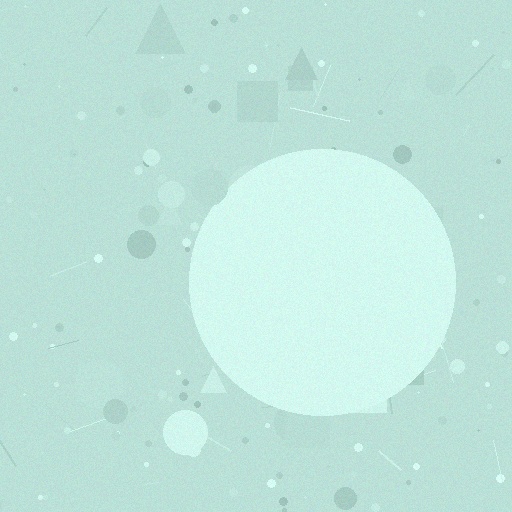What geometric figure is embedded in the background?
A circle is embedded in the background.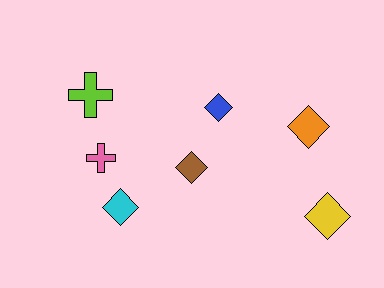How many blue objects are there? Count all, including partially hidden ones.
There is 1 blue object.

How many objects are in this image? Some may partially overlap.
There are 7 objects.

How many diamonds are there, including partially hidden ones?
There are 5 diamonds.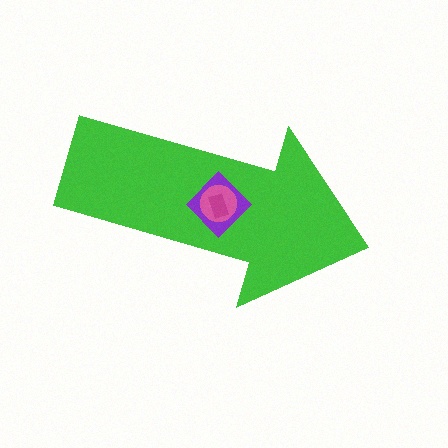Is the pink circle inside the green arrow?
Yes.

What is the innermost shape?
The magenta rectangle.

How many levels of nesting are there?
4.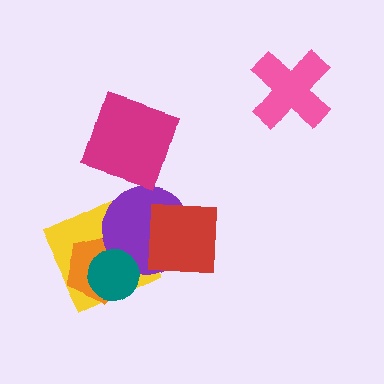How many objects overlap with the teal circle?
3 objects overlap with the teal circle.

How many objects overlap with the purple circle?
4 objects overlap with the purple circle.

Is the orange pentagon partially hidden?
Yes, it is partially covered by another shape.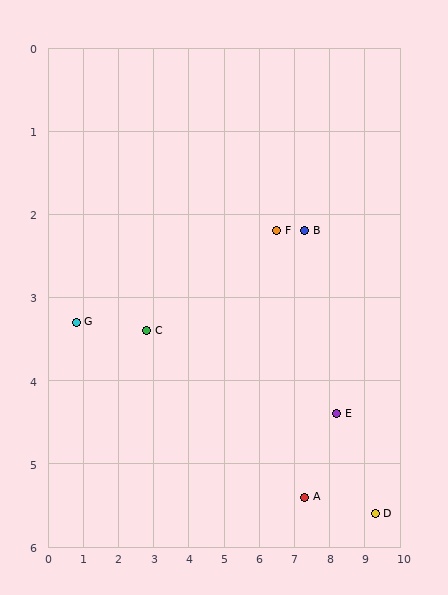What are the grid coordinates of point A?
Point A is at approximately (7.3, 5.4).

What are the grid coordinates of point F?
Point F is at approximately (6.5, 2.2).